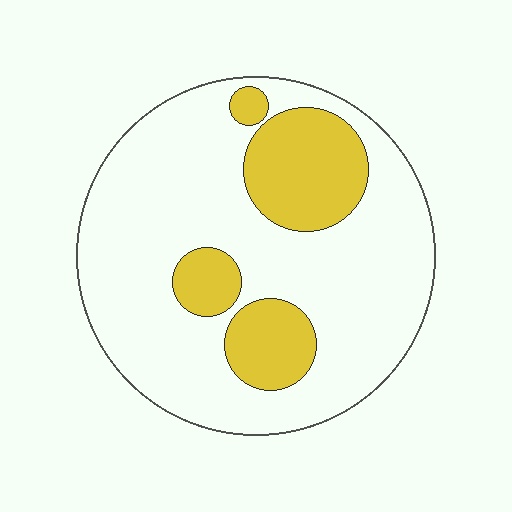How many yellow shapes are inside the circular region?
4.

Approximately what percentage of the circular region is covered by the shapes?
Approximately 25%.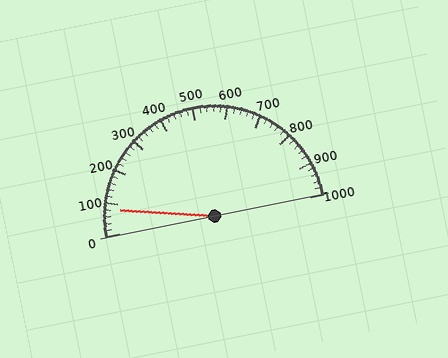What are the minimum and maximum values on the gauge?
The gauge ranges from 0 to 1000.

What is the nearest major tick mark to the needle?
The nearest major tick mark is 100.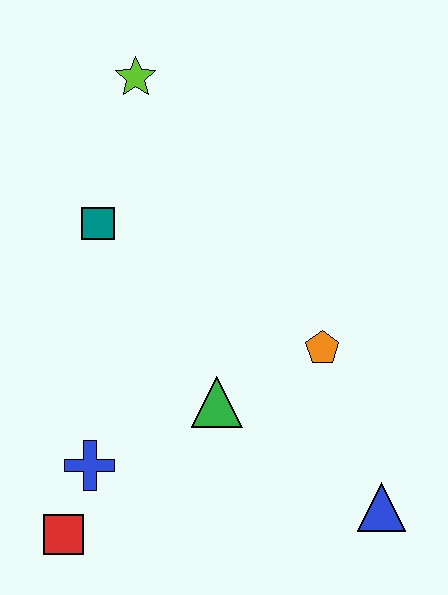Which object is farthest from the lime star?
The blue triangle is farthest from the lime star.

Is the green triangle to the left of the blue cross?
No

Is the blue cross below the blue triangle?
No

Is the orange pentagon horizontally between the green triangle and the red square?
No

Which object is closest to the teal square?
The lime star is closest to the teal square.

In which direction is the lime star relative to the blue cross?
The lime star is above the blue cross.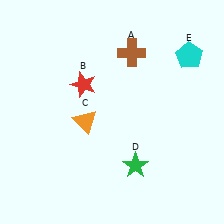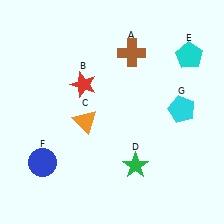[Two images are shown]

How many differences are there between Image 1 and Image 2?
There are 2 differences between the two images.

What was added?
A blue circle (F), a cyan pentagon (G) were added in Image 2.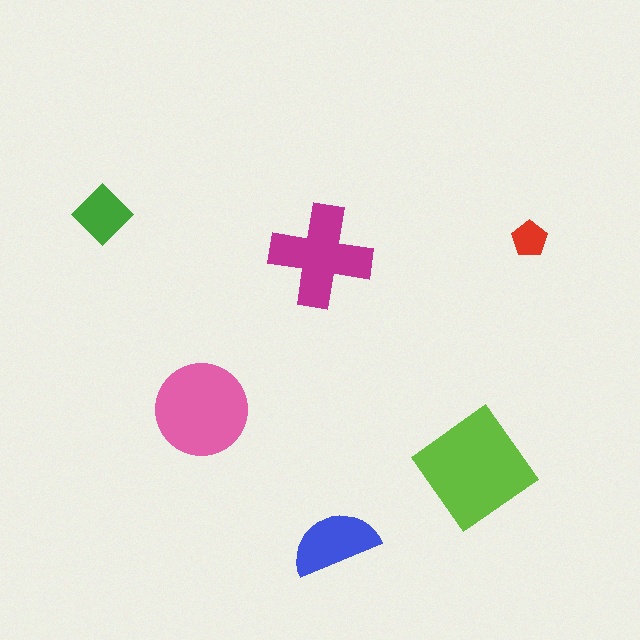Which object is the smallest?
The red pentagon.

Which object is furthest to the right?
The red pentagon is rightmost.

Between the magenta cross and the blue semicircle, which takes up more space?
The magenta cross.